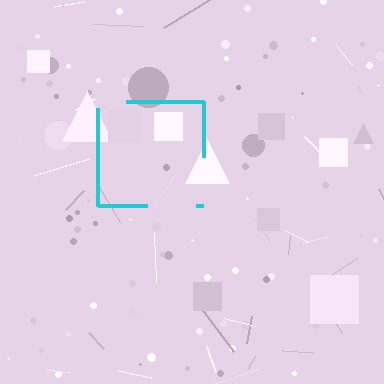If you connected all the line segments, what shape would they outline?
They would outline a square.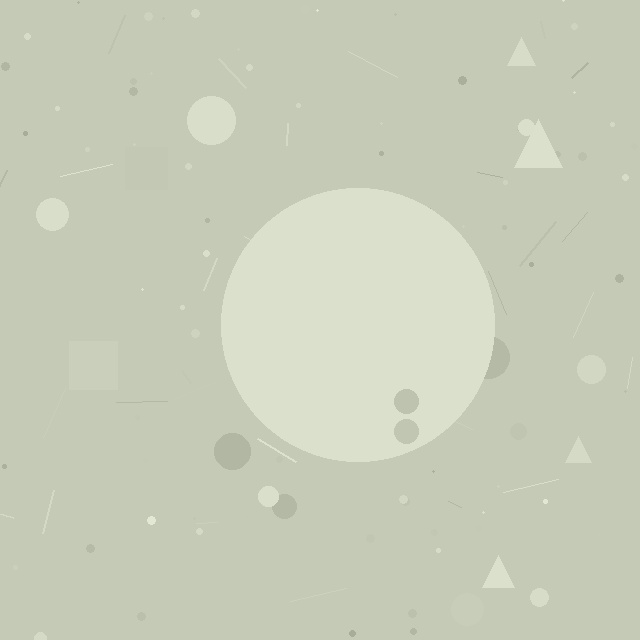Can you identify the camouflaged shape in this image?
The camouflaged shape is a circle.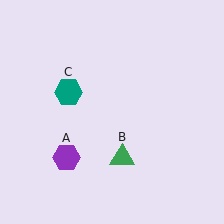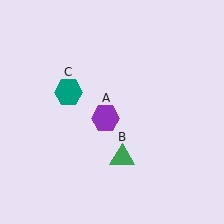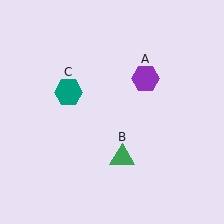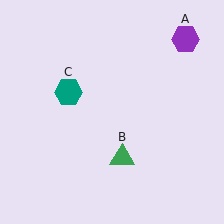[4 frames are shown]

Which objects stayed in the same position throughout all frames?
Green triangle (object B) and teal hexagon (object C) remained stationary.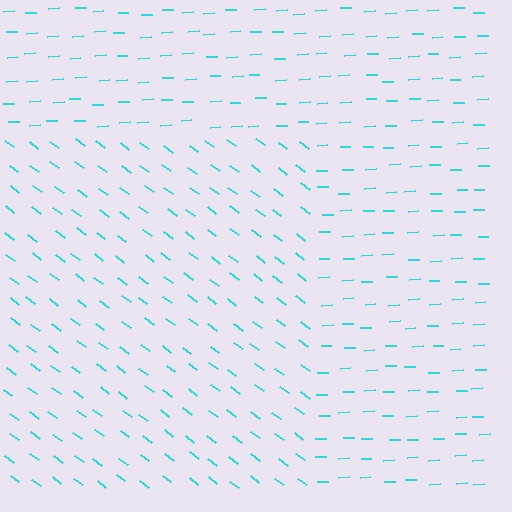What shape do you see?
I see a rectangle.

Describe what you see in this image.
The image is filled with small cyan line segments. A rectangle region in the image has lines oriented differently from the surrounding lines, creating a visible texture boundary.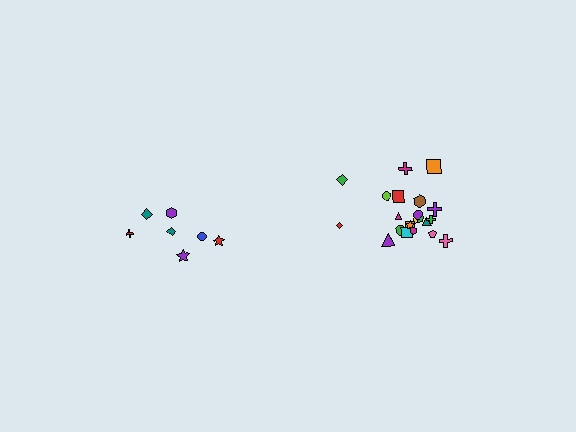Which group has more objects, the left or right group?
The right group.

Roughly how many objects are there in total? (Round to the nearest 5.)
Roughly 30 objects in total.